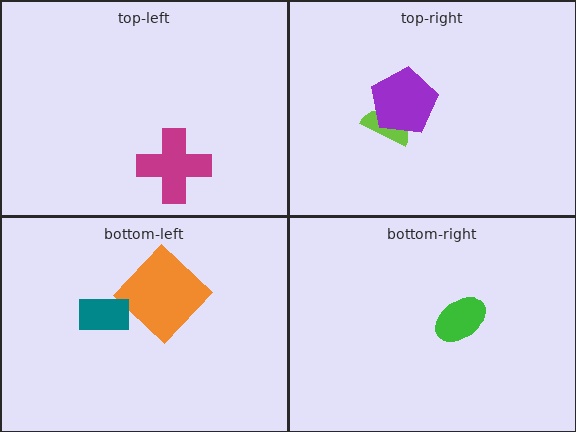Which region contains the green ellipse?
The bottom-right region.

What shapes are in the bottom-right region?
The green ellipse.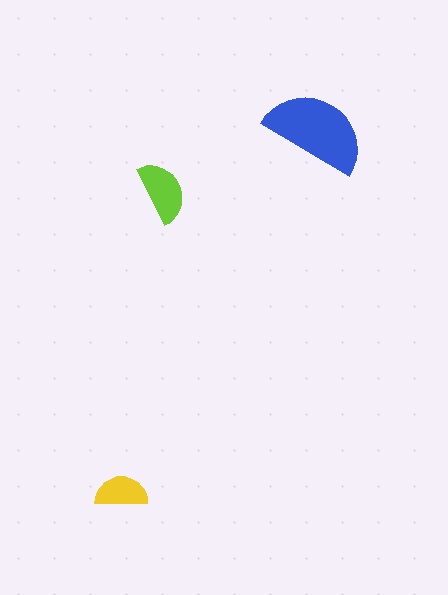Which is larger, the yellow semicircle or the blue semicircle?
The blue one.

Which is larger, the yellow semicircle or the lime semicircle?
The lime one.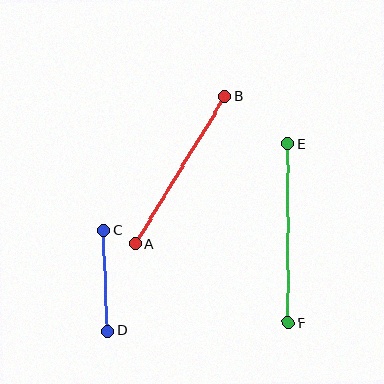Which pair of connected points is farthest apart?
Points E and F are farthest apart.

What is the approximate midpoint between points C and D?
The midpoint is at approximately (105, 281) pixels.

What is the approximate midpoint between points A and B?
The midpoint is at approximately (180, 170) pixels.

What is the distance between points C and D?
The distance is approximately 101 pixels.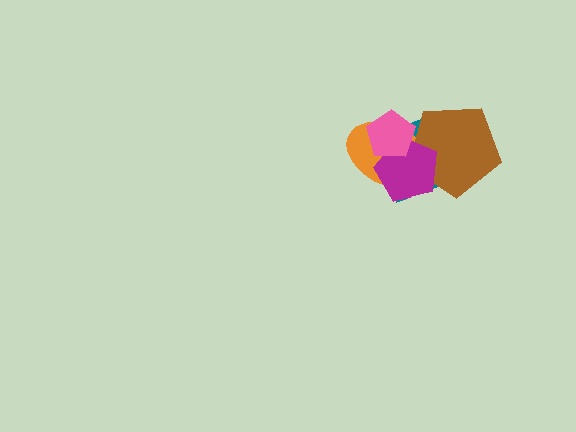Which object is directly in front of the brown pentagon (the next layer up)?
The magenta pentagon is directly in front of the brown pentagon.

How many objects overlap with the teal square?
4 objects overlap with the teal square.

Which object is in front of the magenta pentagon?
The pink pentagon is in front of the magenta pentagon.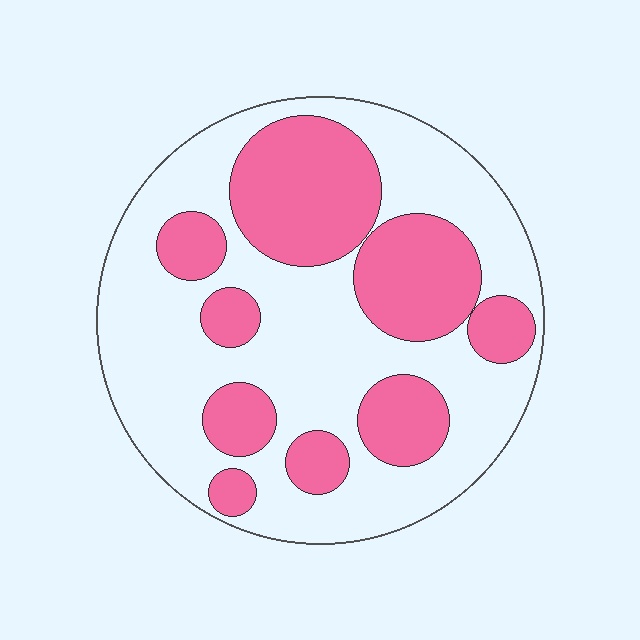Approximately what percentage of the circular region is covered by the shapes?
Approximately 35%.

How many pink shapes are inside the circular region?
9.